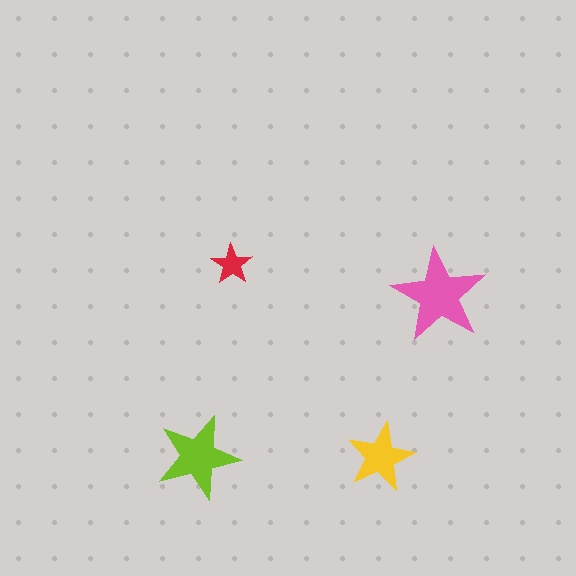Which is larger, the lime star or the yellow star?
The lime one.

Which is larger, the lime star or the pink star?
The pink one.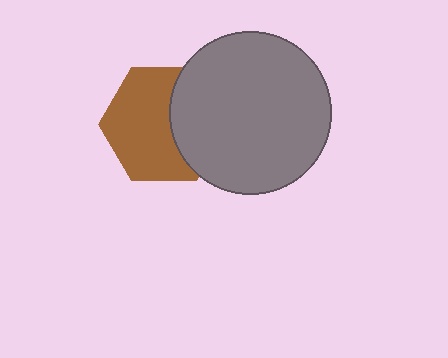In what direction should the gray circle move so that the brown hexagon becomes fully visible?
The gray circle should move right. That is the shortest direction to clear the overlap and leave the brown hexagon fully visible.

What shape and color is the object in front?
The object in front is a gray circle.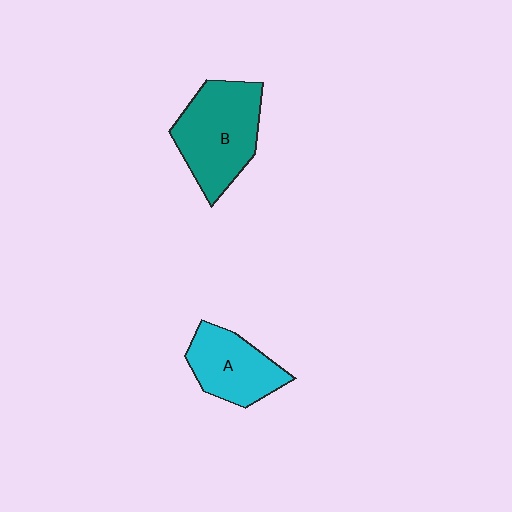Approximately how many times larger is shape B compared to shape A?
Approximately 1.4 times.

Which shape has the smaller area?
Shape A (cyan).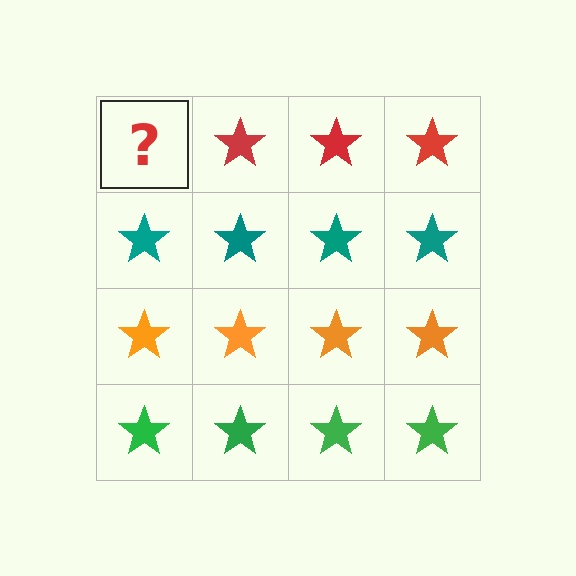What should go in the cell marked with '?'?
The missing cell should contain a red star.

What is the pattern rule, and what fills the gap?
The rule is that each row has a consistent color. The gap should be filled with a red star.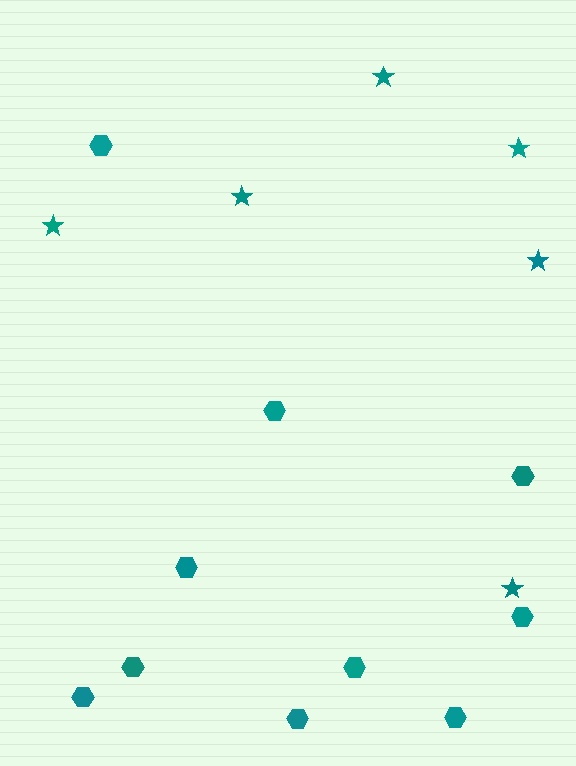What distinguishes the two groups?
There are 2 groups: one group of stars (6) and one group of hexagons (10).